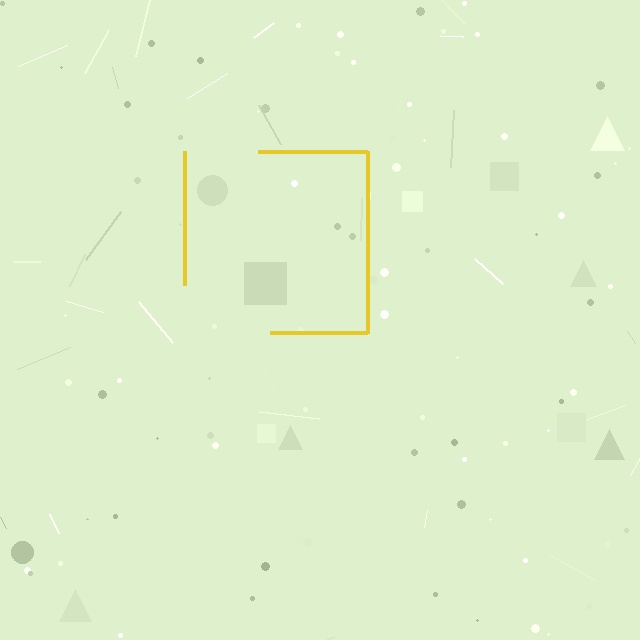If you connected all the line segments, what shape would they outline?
They would outline a square.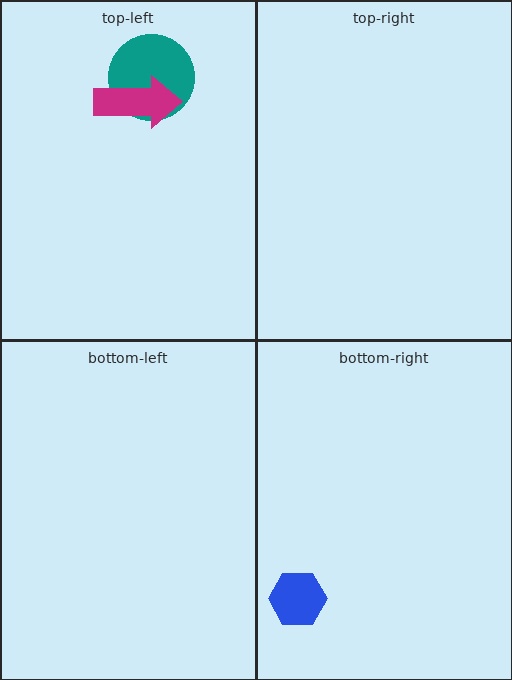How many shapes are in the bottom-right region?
1.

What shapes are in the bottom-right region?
The blue hexagon.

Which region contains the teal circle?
The top-left region.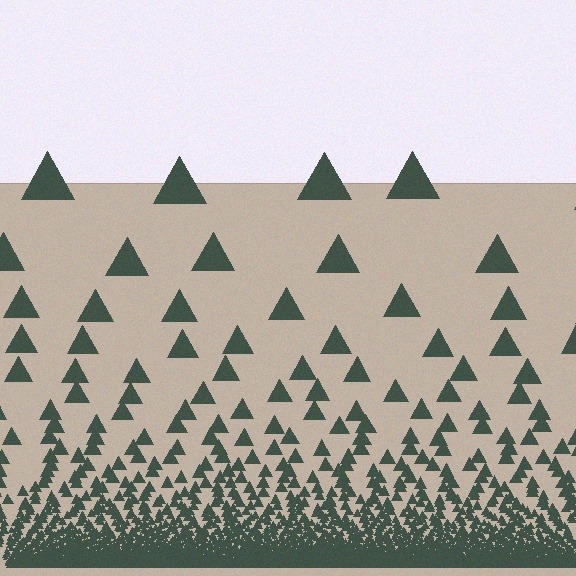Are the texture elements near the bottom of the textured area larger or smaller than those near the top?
Smaller. The gradient is inverted — elements near the bottom are smaller and denser.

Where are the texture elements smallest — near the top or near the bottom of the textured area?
Near the bottom.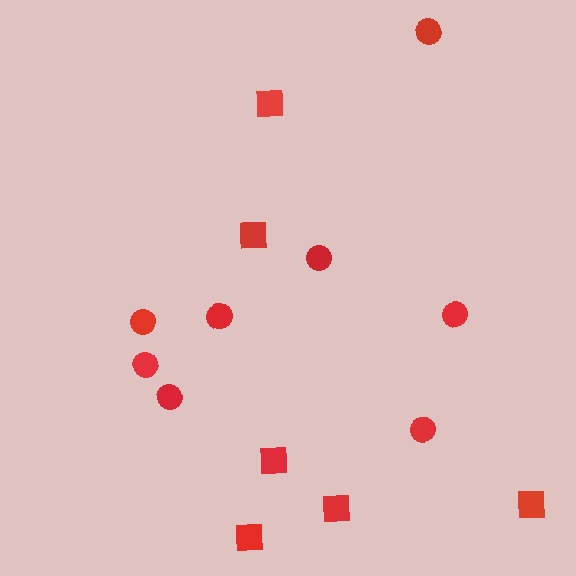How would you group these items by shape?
There are 2 groups: one group of circles (8) and one group of squares (6).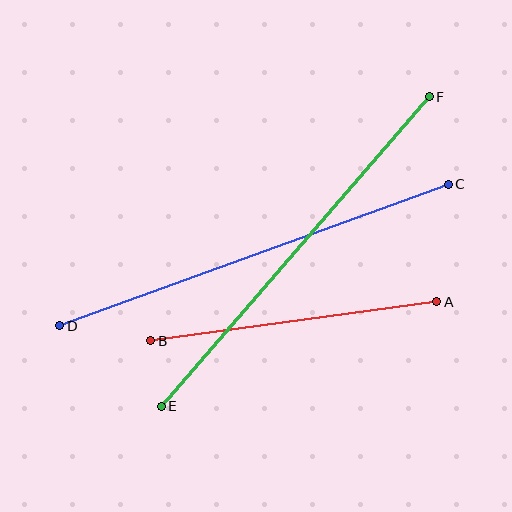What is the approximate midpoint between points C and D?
The midpoint is at approximately (254, 255) pixels.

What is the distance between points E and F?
The distance is approximately 409 pixels.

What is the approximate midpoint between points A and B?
The midpoint is at approximately (294, 321) pixels.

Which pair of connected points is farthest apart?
Points C and D are farthest apart.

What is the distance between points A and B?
The distance is approximately 289 pixels.